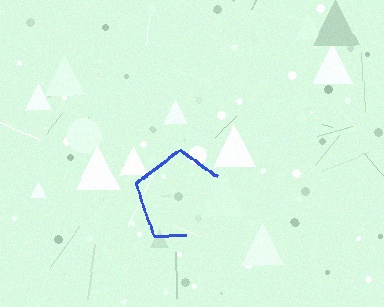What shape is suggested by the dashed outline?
The dashed outline suggests a pentagon.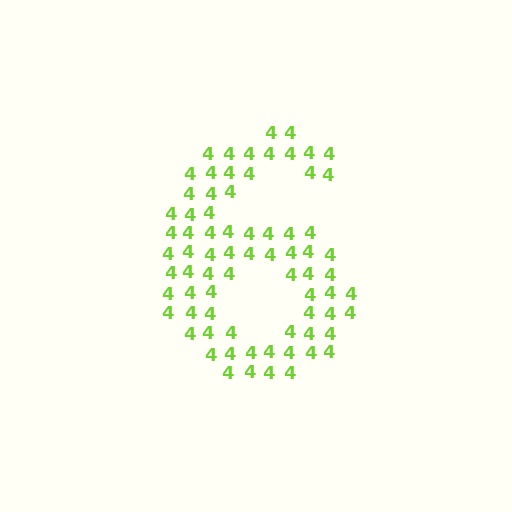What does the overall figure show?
The overall figure shows the digit 6.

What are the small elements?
The small elements are digit 4's.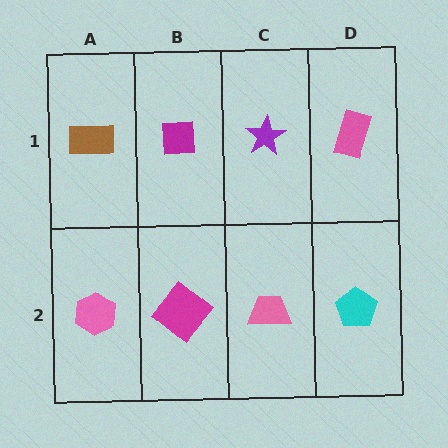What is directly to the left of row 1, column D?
A purple star.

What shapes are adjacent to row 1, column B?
A magenta diamond (row 2, column B), a brown rectangle (row 1, column A), a purple star (row 1, column C).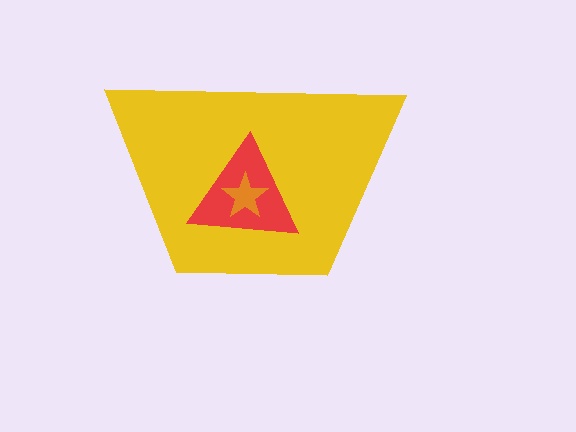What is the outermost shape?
The yellow trapezoid.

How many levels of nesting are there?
3.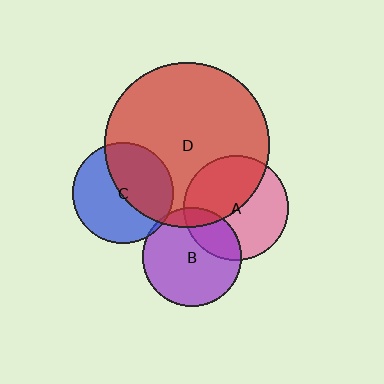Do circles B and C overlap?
Yes.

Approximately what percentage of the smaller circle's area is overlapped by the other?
Approximately 5%.